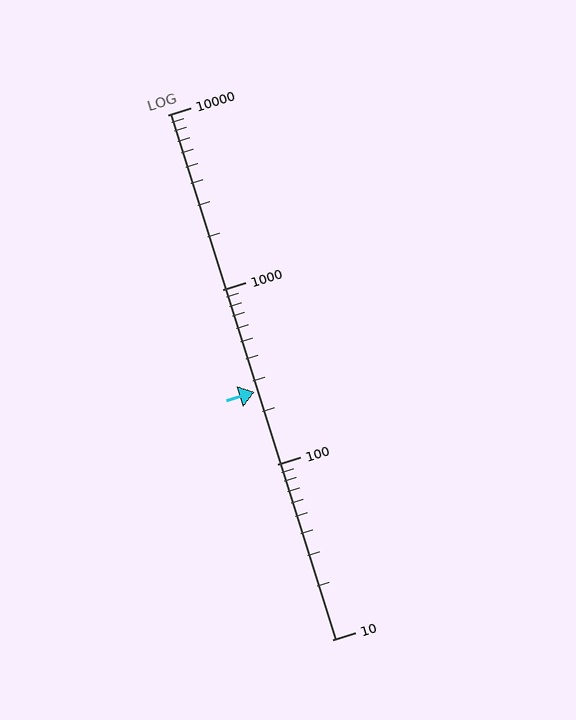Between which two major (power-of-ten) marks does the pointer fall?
The pointer is between 100 and 1000.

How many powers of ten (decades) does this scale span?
The scale spans 3 decades, from 10 to 10000.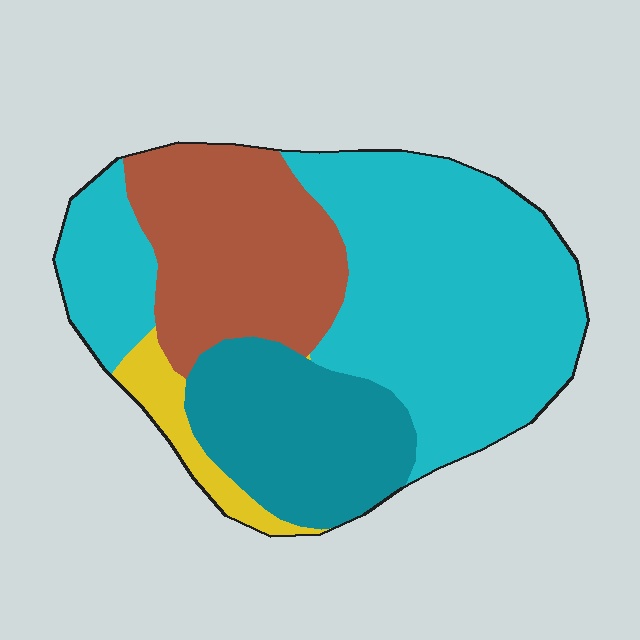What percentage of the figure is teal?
Teal takes up less than a quarter of the figure.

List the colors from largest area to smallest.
From largest to smallest: cyan, brown, teal, yellow.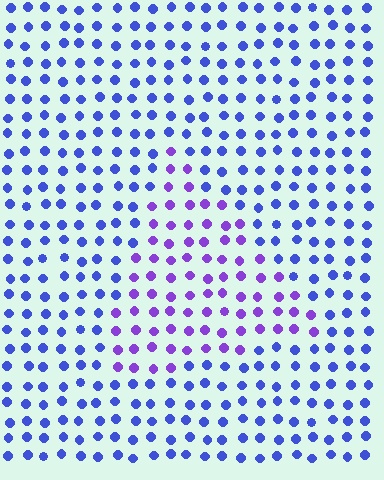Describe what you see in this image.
The image is filled with small blue elements in a uniform arrangement. A triangle-shaped region is visible where the elements are tinted to a slightly different hue, forming a subtle color boundary.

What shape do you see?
I see a triangle.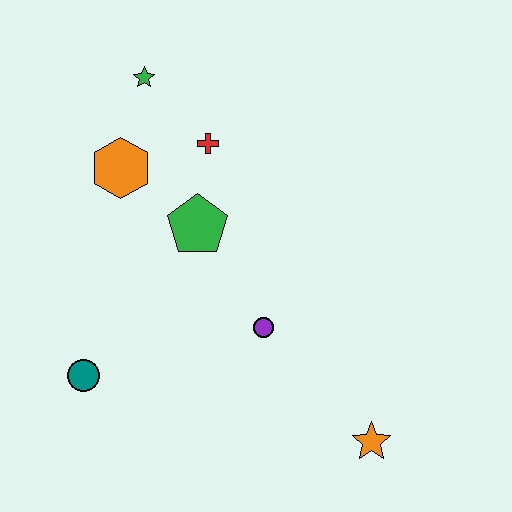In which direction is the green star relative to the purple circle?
The green star is above the purple circle.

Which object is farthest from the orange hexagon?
The orange star is farthest from the orange hexagon.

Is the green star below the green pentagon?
No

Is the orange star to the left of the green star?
No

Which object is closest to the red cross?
The green pentagon is closest to the red cross.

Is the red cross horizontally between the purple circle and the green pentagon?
Yes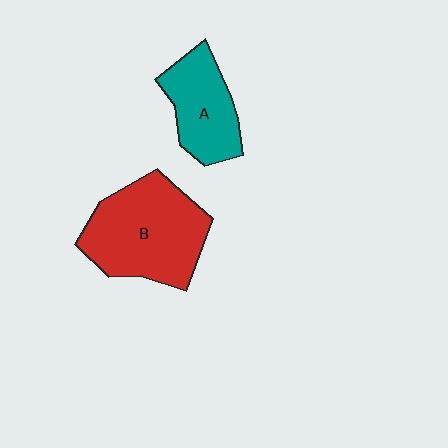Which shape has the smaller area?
Shape A (teal).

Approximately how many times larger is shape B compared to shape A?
Approximately 1.6 times.